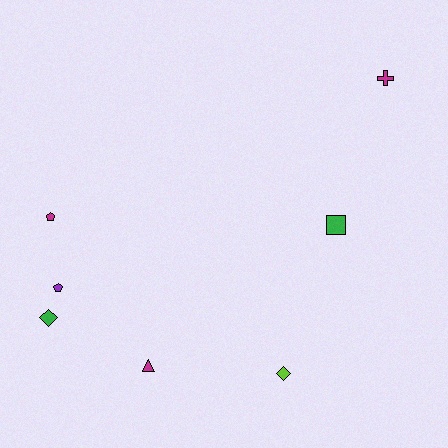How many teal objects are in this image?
There are no teal objects.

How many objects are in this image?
There are 7 objects.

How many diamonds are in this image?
There are 2 diamonds.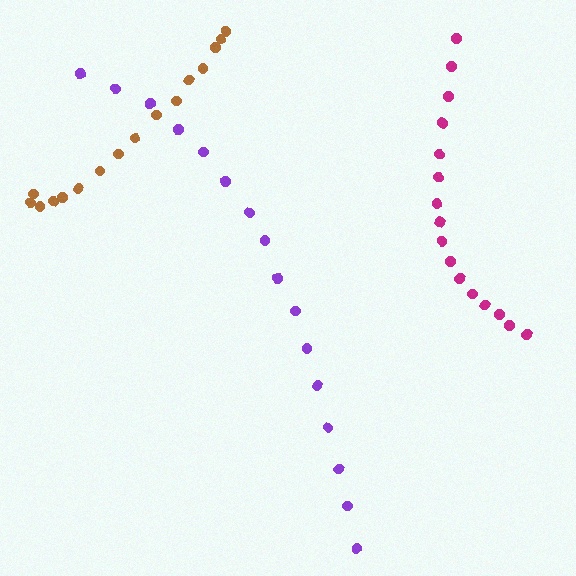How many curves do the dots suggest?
There are 3 distinct paths.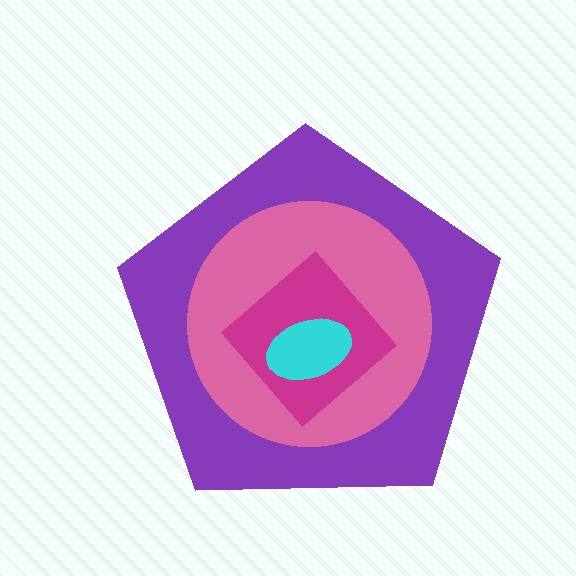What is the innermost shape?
The cyan ellipse.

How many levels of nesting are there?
4.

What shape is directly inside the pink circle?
The magenta diamond.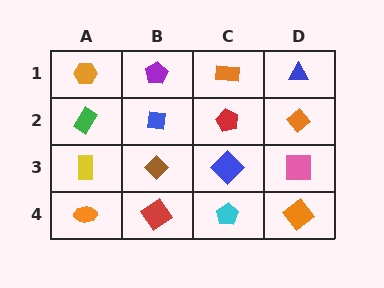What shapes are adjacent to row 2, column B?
A purple pentagon (row 1, column B), a brown diamond (row 3, column B), a green rectangle (row 2, column A), a red pentagon (row 2, column C).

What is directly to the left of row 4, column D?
A cyan pentagon.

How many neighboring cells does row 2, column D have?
3.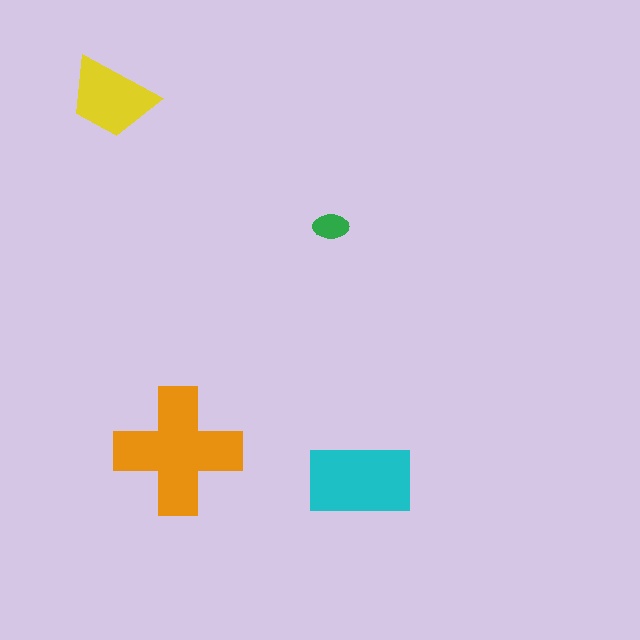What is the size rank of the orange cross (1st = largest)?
1st.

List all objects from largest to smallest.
The orange cross, the cyan rectangle, the yellow trapezoid, the green ellipse.